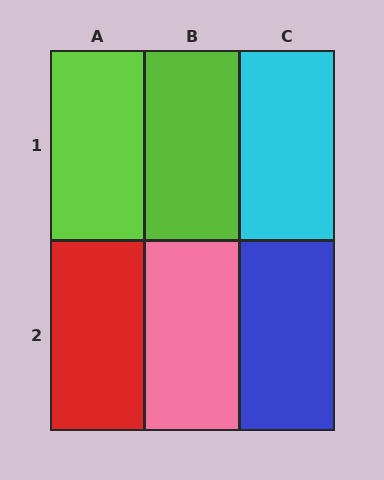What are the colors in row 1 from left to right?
Lime, lime, cyan.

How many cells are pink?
1 cell is pink.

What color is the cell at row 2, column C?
Blue.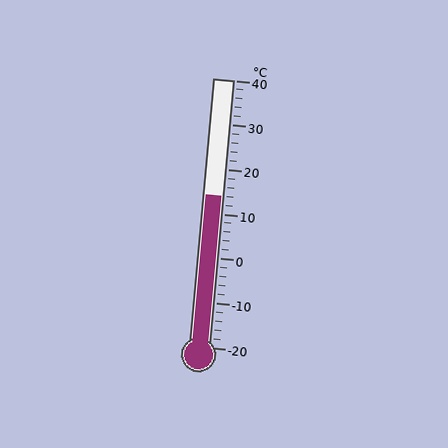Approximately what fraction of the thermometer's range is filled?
The thermometer is filled to approximately 55% of its range.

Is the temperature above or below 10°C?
The temperature is above 10°C.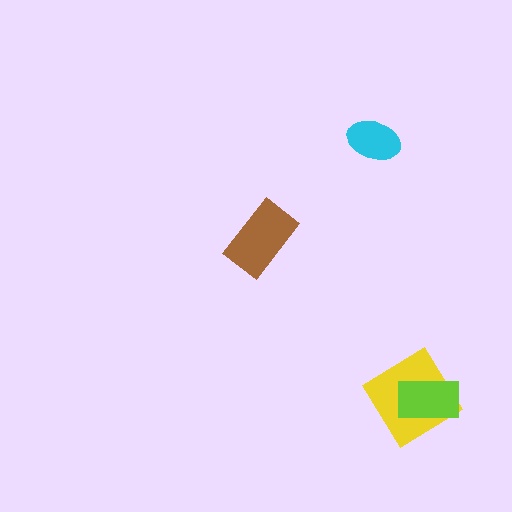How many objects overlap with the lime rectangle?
1 object overlaps with the lime rectangle.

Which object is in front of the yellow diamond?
The lime rectangle is in front of the yellow diamond.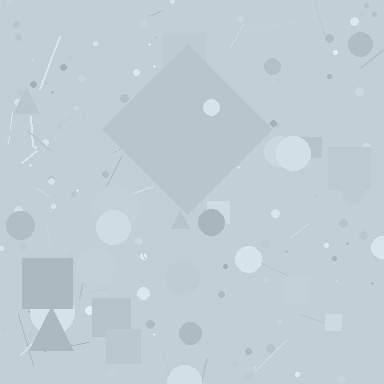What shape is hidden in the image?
A diamond is hidden in the image.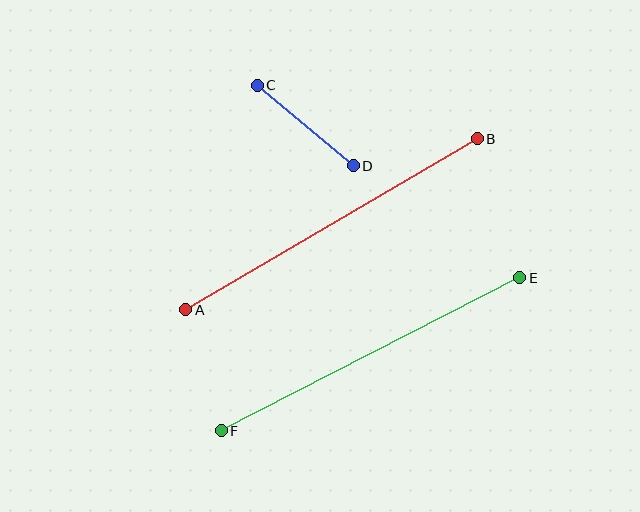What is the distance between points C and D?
The distance is approximately 126 pixels.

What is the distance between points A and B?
The distance is approximately 338 pixels.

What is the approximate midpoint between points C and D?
The midpoint is at approximately (305, 125) pixels.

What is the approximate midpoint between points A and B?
The midpoint is at approximately (332, 224) pixels.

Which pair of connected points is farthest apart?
Points A and B are farthest apart.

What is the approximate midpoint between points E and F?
The midpoint is at approximately (371, 354) pixels.